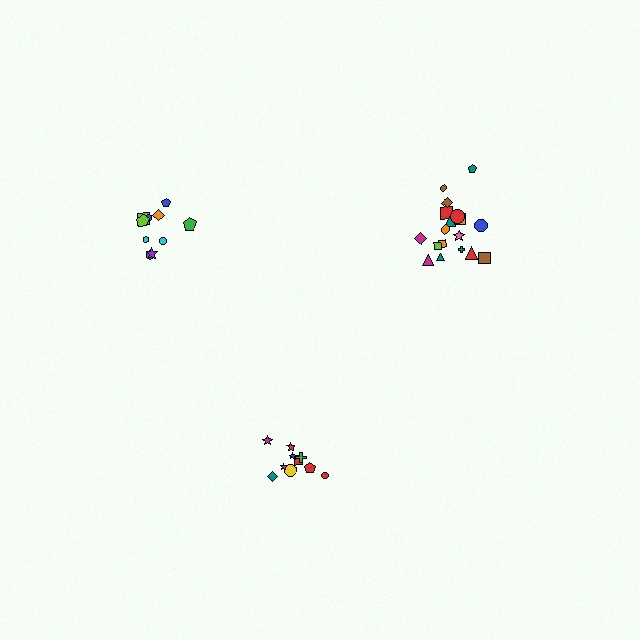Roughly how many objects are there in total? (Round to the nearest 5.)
Roughly 40 objects in total.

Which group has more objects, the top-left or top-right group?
The top-right group.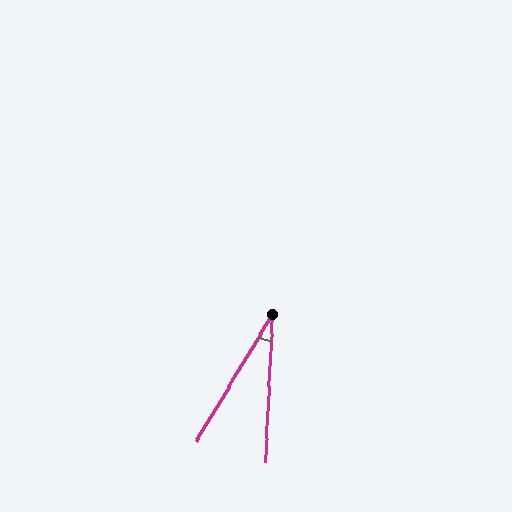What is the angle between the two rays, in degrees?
Approximately 28 degrees.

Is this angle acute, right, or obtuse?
It is acute.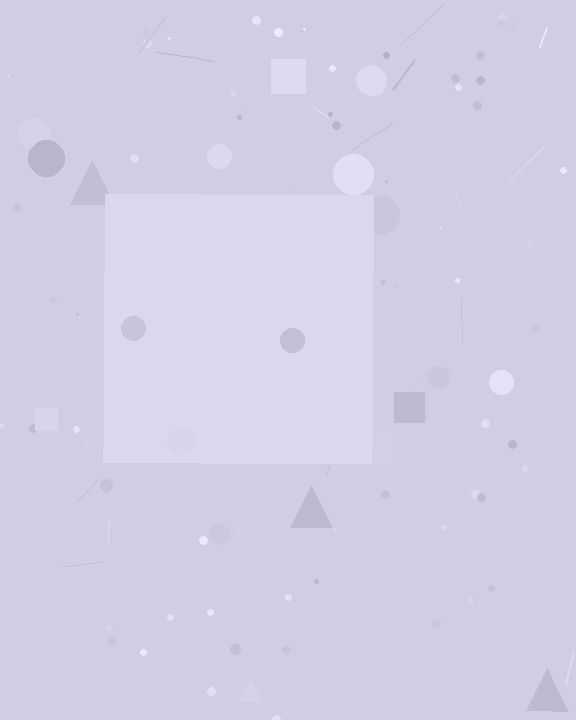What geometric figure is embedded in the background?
A square is embedded in the background.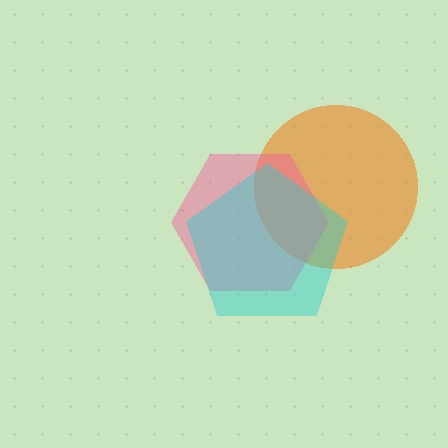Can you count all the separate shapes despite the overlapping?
Yes, there are 3 separate shapes.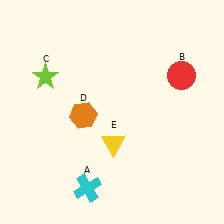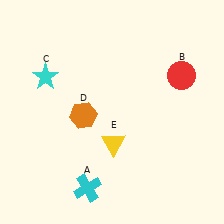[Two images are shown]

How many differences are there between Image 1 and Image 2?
There is 1 difference between the two images.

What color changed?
The star (C) changed from lime in Image 1 to cyan in Image 2.